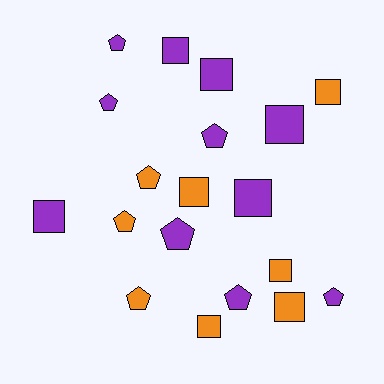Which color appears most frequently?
Purple, with 11 objects.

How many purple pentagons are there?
There are 6 purple pentagons.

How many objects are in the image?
There are 19 objects.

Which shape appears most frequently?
Square, with 10 objects.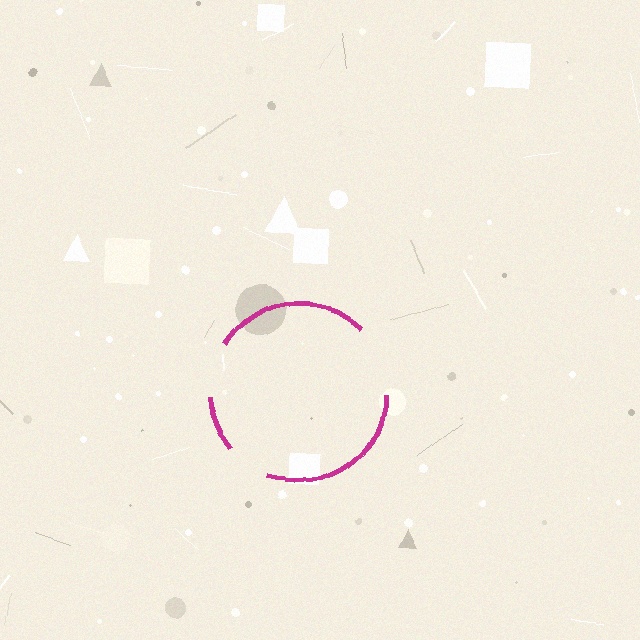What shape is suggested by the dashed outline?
The dashed outline suggests a circle.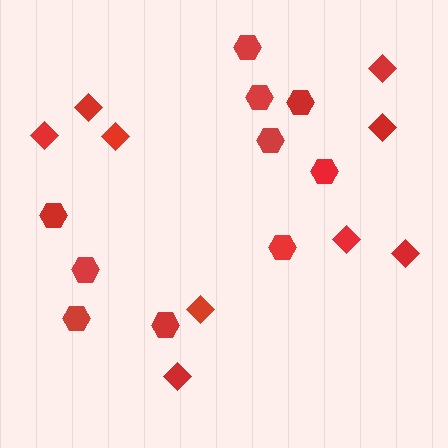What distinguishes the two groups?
There are 2 groups: one group of hexagons (10) and one group of diamonds (9).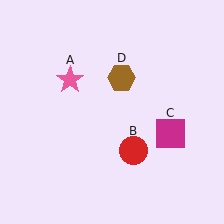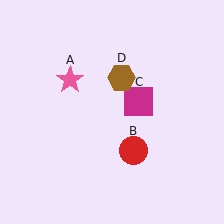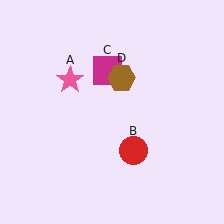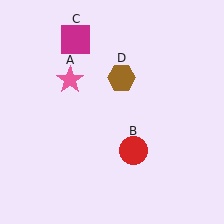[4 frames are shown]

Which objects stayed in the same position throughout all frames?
Pink star (object A) and red circle (object B) and brown hexagon (object D) remained stationary.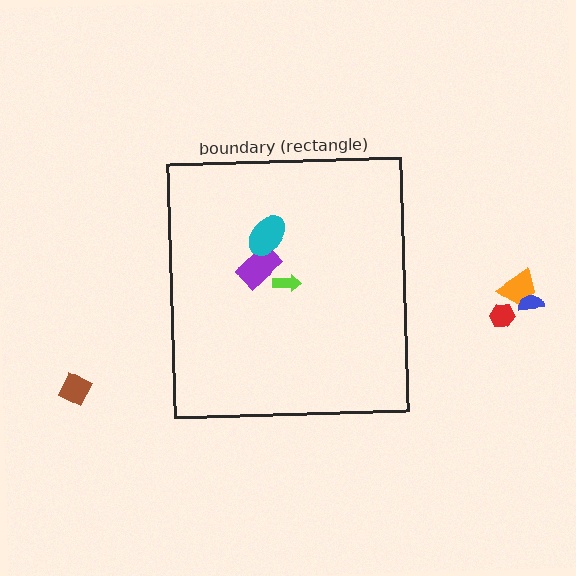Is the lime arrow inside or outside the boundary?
Inside.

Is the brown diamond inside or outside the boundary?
Outside.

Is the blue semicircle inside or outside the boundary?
Outside.